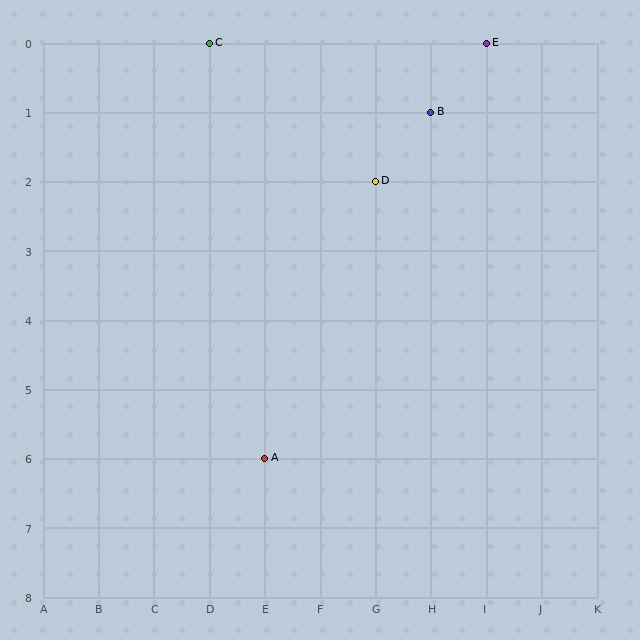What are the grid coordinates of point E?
Point E is at grid coordinates (I, 0).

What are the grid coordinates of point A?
Point A is at grid coordinates (E, 6).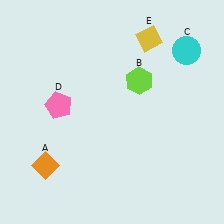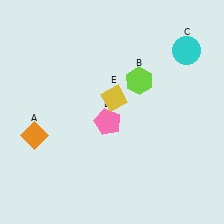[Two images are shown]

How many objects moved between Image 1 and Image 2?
3 objects moved between the two images.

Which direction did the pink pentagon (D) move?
The pink pentagon (D) moved right.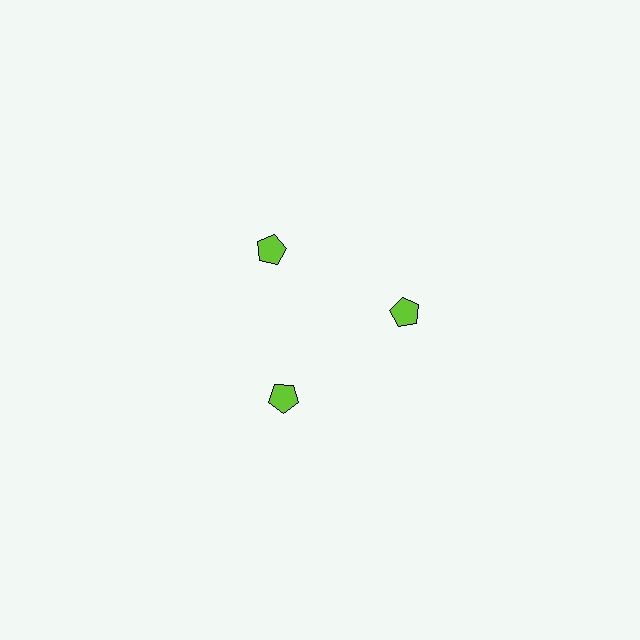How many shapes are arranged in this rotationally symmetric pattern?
There are 3 shapes, arranged in 3 groups of 1.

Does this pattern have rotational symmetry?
Yes, this pattern has 3-fold rotational symmetry. It looks the same after rotating 120 degrees around the center.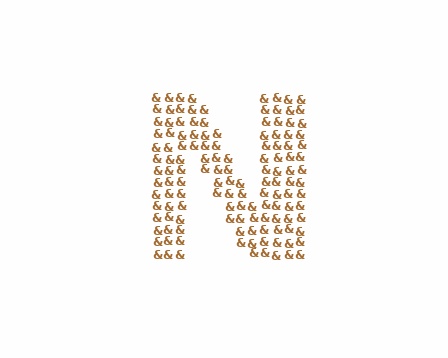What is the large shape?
The large shape is the letter N.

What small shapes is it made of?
It is made of small ampersands.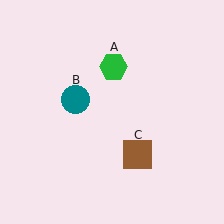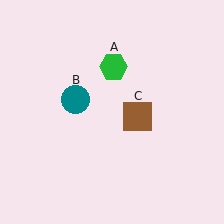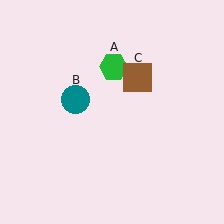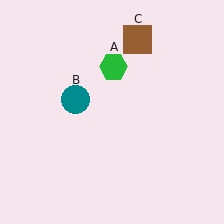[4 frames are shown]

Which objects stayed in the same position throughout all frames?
Green hexagon (object A) and teal circle (object B) remained stationary.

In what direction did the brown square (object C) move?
The brown square (object C) moved up.